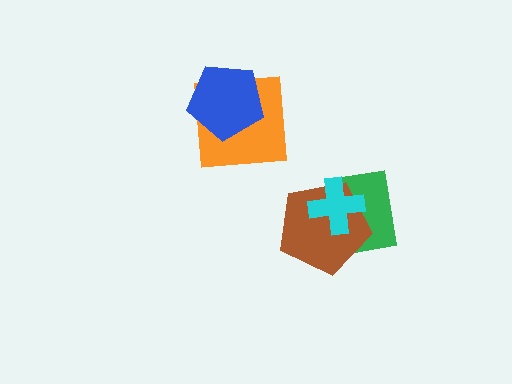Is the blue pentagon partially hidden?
No, no other shape covers it.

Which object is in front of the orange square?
The blue pentagon is in front of the orange square.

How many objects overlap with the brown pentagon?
2 objects overlap with the brown pentagon.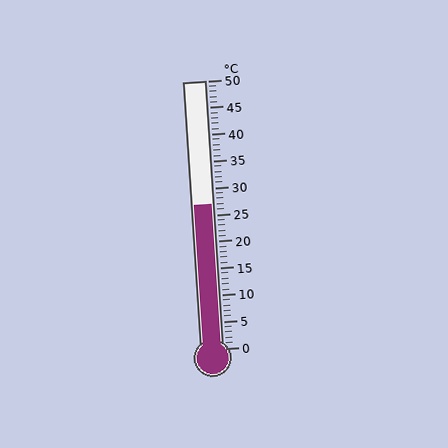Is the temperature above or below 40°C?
The temperature is below 40°C.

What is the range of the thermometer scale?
The thermometer scale ranges from 0°C to 50°C.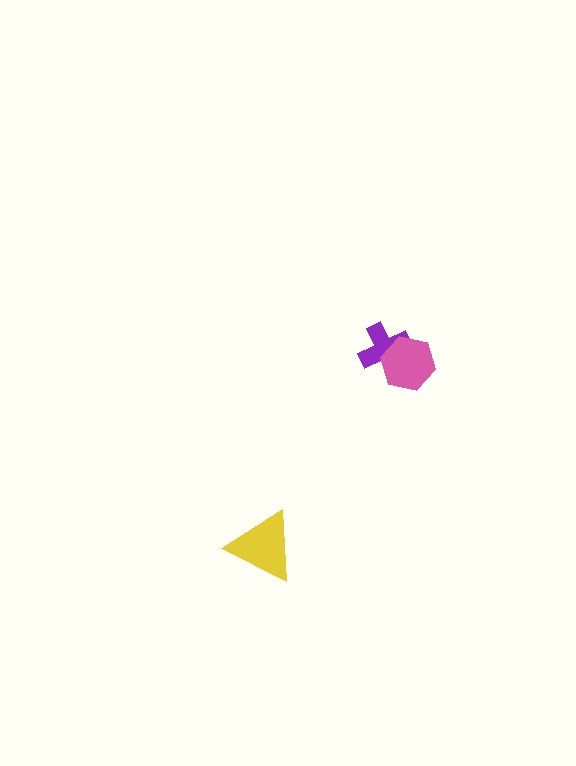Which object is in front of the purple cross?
The pink hexagon is in front of the purple cross.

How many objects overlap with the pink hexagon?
1 object overlaps with the pink hexagon.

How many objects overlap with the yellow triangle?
0 objects overlap with the yellow triangle.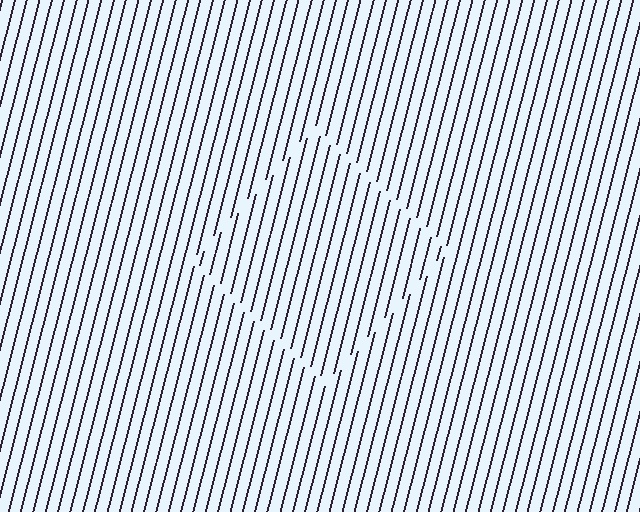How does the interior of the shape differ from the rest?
The interior of the shape contains the same grating, shifted by half a period — the contour is defined by the phase discontinuity where line-ends from the inner and outer gratings abut.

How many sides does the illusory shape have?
4 sides — the line-ends trace a square.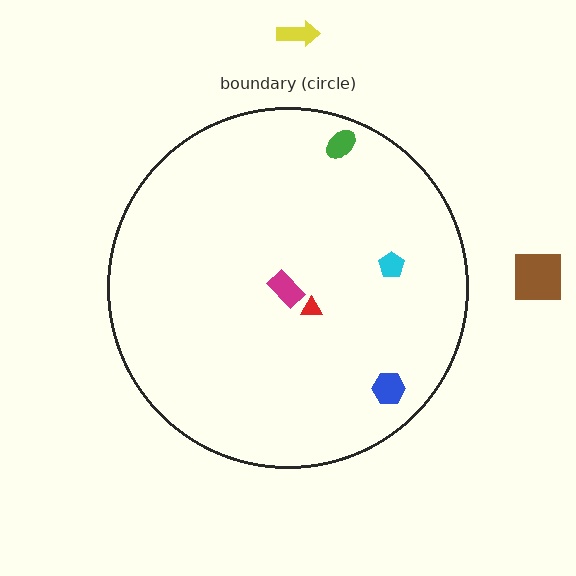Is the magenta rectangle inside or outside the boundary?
Inside.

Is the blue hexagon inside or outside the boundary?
Inside.